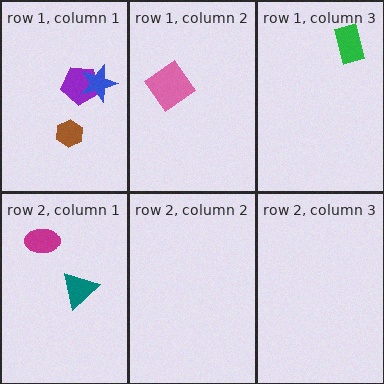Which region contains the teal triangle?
The row 2, column 1 region.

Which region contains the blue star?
The row 1, column 1 region.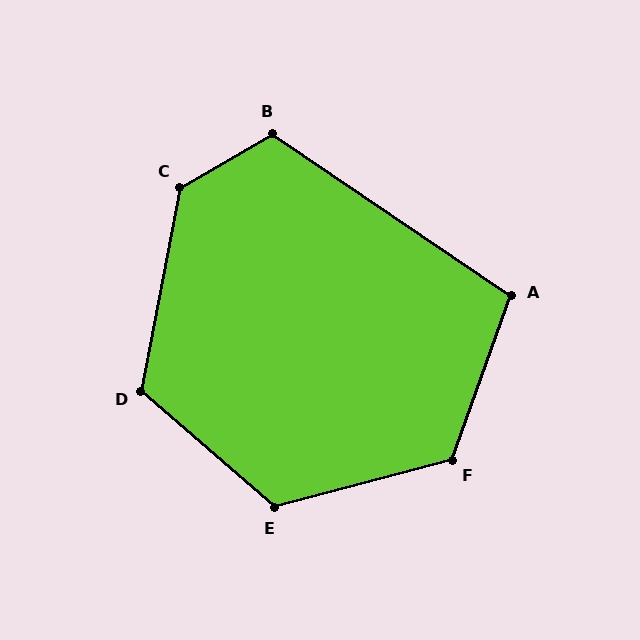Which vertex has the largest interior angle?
C, at approximately 131 degrees.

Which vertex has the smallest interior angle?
A, at approximately 105 degrees.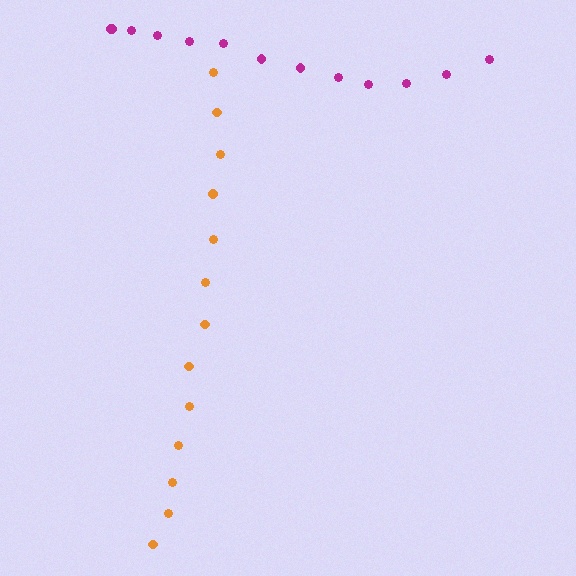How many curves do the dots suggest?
There are 2 distinct paths.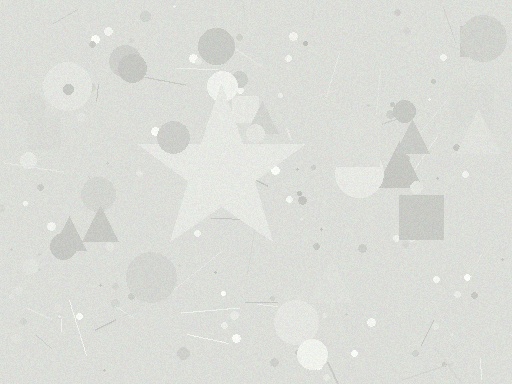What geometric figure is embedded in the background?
A star is embedded in the background.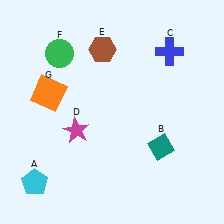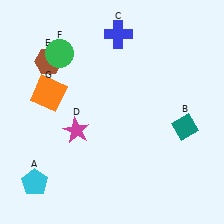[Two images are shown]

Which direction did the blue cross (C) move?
The blue cross (C) moved left.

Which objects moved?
The objects that moved are: the teal diamond (B), the blue cross (C), the brown hexagon (E).